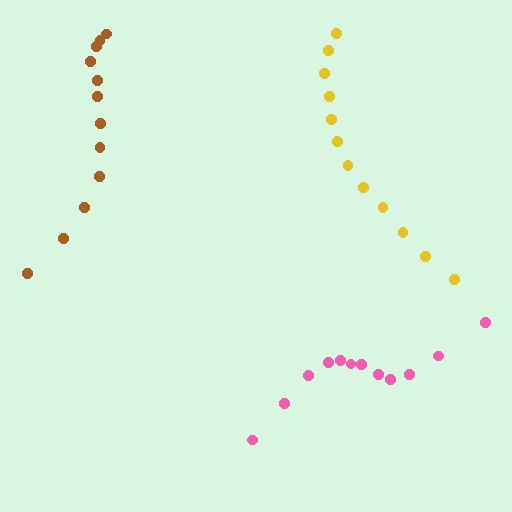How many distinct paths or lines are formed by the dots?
There are 3 distinct paths.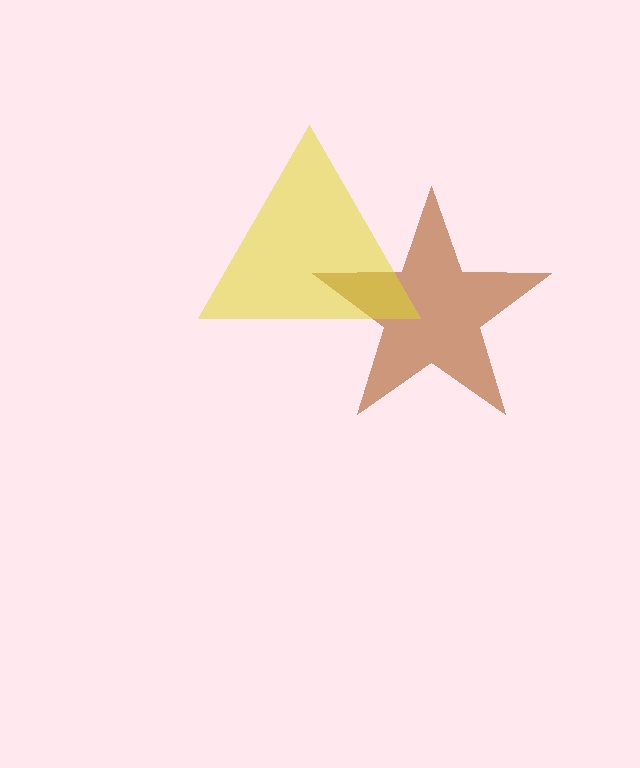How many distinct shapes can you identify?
There are 2 distinct shapes: a brown star, a yellow triangle.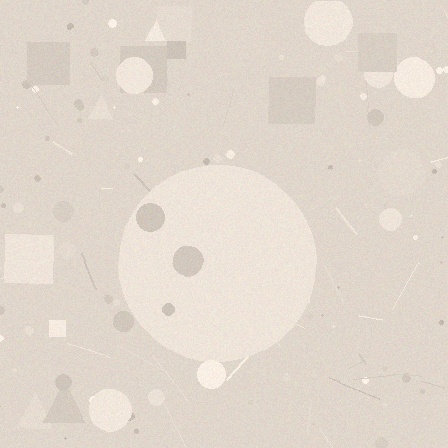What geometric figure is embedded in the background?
A circle is embedded in the background.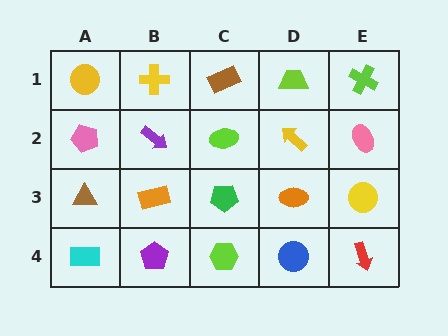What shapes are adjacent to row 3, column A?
A pink pentagon (row 2, column A), a cyan rectangle (row 4, column A), an orange rectangle (row 3, column B).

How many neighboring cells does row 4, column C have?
3.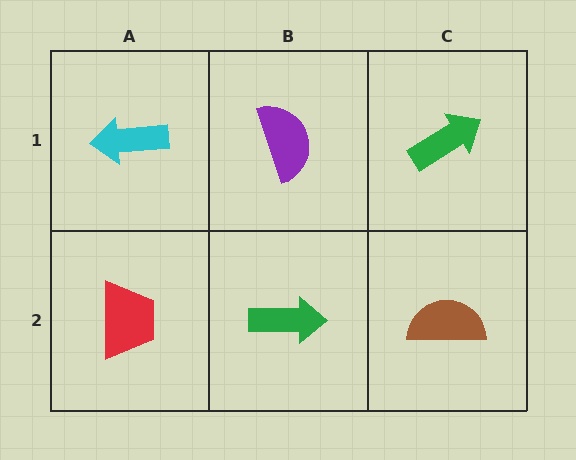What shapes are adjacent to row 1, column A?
A red trapezoid (row 2, column A), a purple semicircle (row 1, column B).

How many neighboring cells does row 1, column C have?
2.